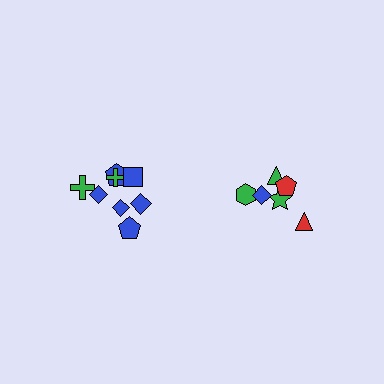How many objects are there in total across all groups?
There are 14 objects.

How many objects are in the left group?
There are 8 objects.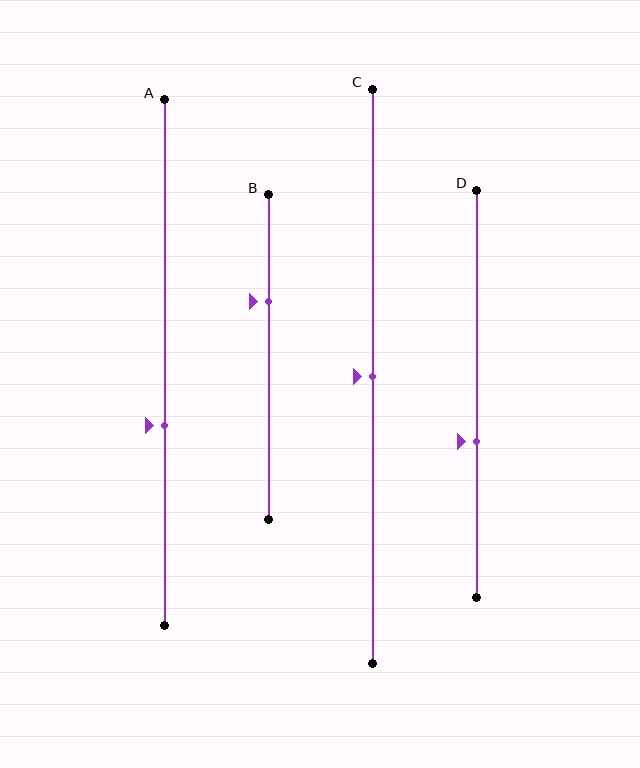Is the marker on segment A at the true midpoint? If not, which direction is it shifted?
No, the marker on segment A is shifted downward by about 12% of the segment length.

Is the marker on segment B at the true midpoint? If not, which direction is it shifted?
No, the marker on segment B is shifted upward by about 17% of the segment length.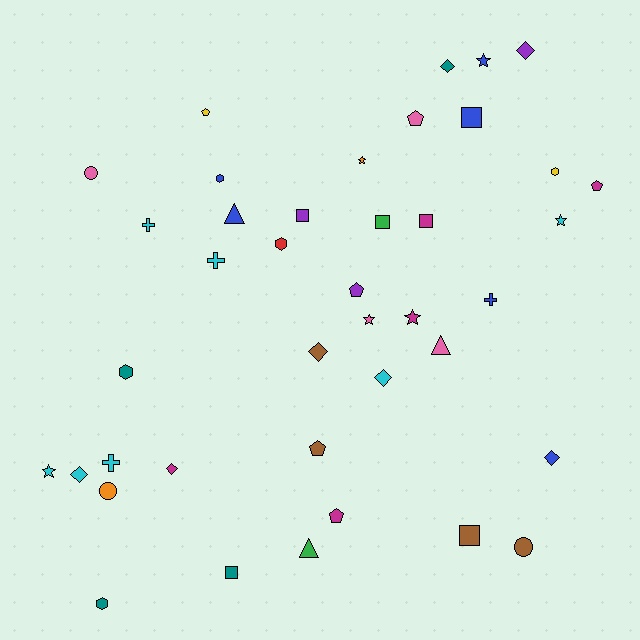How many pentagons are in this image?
There are 6 pentagons.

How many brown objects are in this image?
There are 4 brown objects.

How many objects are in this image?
There are 40 objects.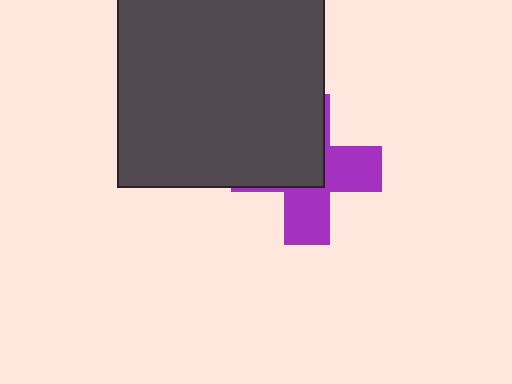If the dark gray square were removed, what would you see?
You would see the complete purple cross.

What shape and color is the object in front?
The object in front is a dark gray square.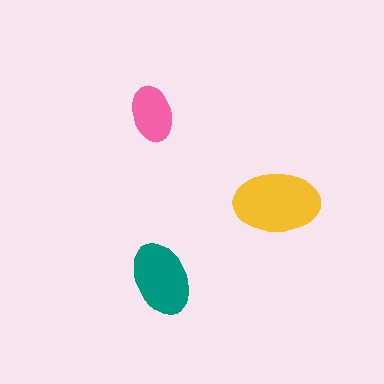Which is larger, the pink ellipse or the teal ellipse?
The teal one.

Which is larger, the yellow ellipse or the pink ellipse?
The yellow one.